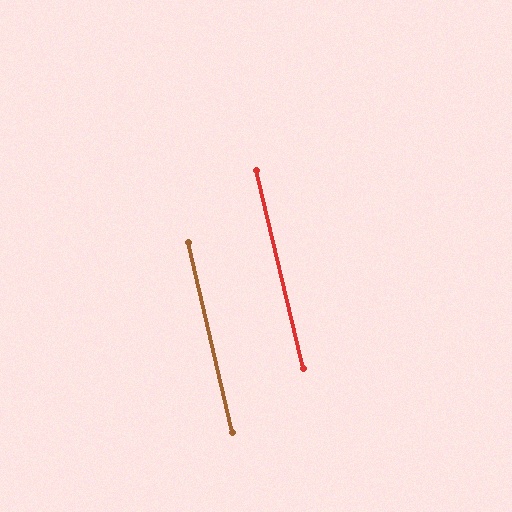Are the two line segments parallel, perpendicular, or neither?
Parallel — their directions differ by only 0.4°.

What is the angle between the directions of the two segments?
Approximately 0 degrees.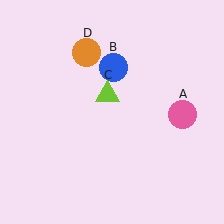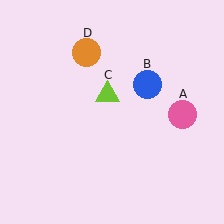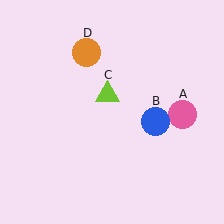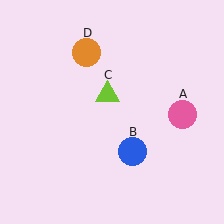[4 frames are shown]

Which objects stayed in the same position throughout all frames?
Pink circle (object A) and lime triangle (object C) and orange circle (object D) remained stationary.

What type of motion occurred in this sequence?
The blue circle (object B) rotated clockwise around the center of the scene.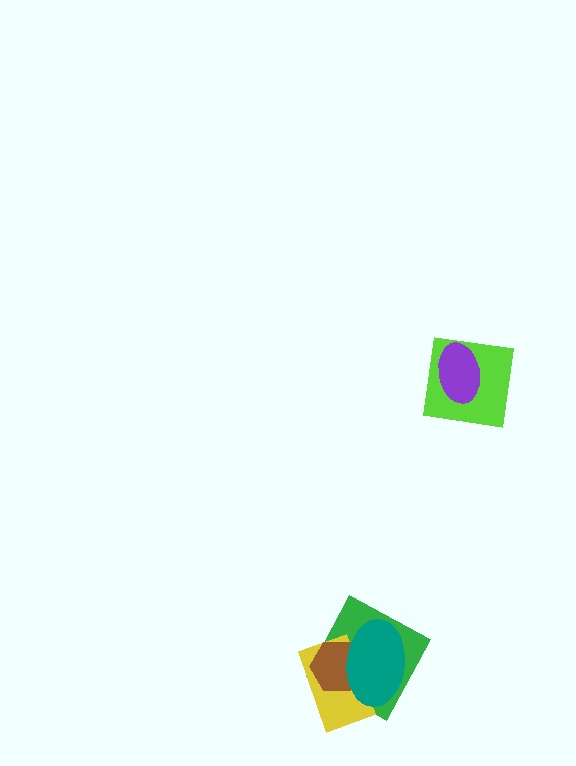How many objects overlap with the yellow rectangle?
3 objects overlap with the yellow rectangle.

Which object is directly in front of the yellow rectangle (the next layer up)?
The brown hexagon is directly in front of the yellow rectangle.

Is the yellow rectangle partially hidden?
Yes, it is partially covered by another shape.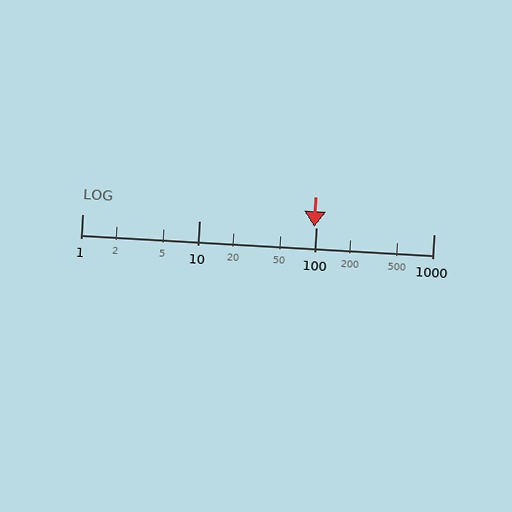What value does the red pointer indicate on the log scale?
The pointer indicates approximately 95.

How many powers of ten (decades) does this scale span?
The scale spans 3 decades, from 1 to 1000.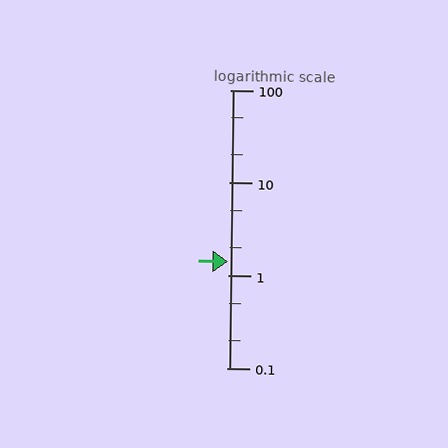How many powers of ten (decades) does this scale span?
The scale spans 3 decades, from 0.1 to 100.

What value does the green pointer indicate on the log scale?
The pointer indicates approximately 1.4.